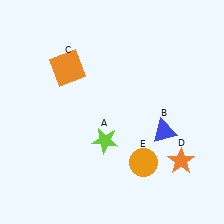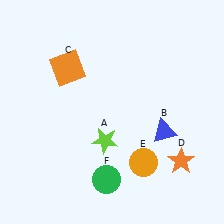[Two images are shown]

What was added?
A green circle (F) was added in Image 2.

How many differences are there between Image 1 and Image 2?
There is 1 difference between the two images.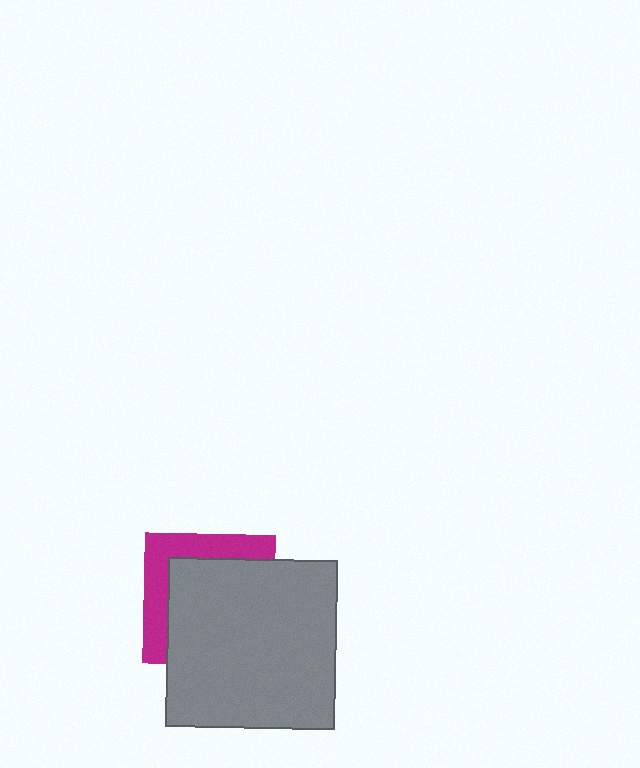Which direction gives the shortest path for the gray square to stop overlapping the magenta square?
Moving toward the lower-right gives the shortest separation.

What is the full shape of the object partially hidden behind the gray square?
The partially hidden object is a magenta square.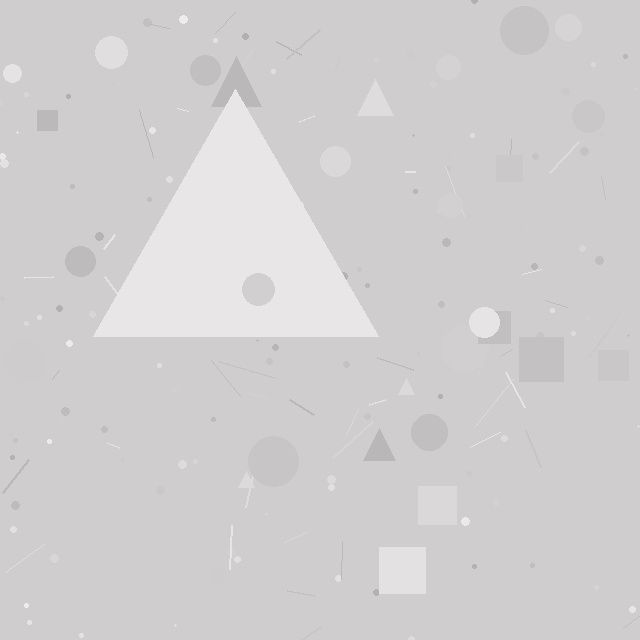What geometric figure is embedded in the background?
A triangle is embedded in the background.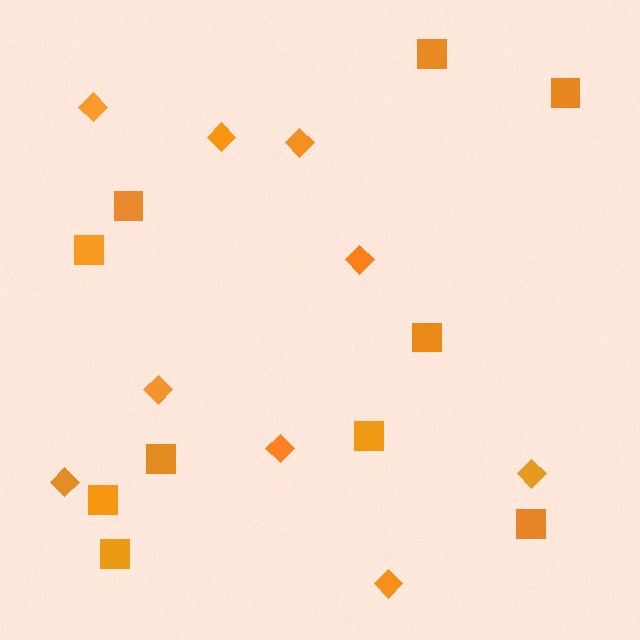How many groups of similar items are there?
There are 2 groups: one group of squares (10) and one group of diamonds (9).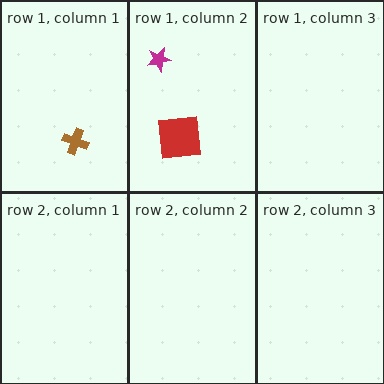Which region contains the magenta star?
The row 1, column 2 region.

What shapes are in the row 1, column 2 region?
The magenta star, the red square.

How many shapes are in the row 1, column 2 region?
2.